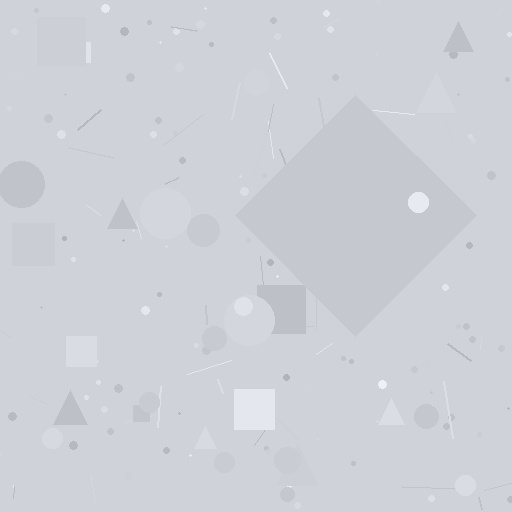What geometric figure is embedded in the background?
A diamond is embedded in the background.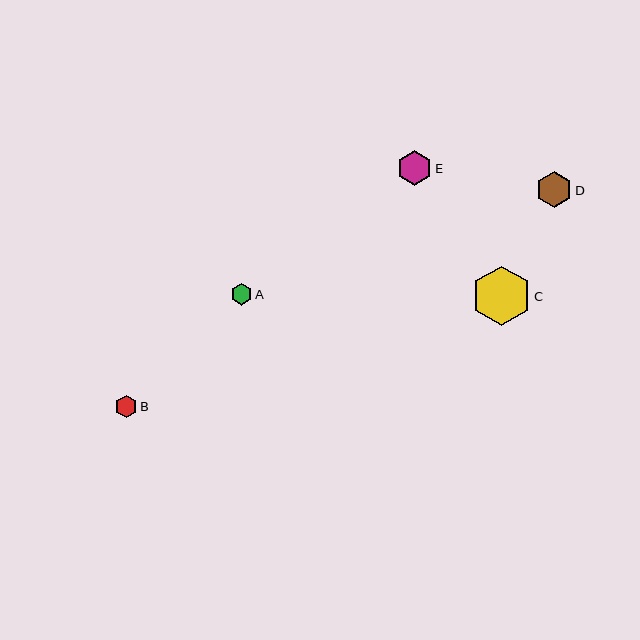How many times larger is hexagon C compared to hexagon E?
Hexagon C is approximately 1.7 times the size of hexagon E.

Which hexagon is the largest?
Hexagon C is the largest with a size of approximately 59 pixels.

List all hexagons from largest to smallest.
From largest to smallest: C, D, E, B, A.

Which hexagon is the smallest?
Hexagon A is the smallest with a size of approximately 22 pixels.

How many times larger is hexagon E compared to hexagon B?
Hexagon E is approximately 1.6 times the size of hexagon B.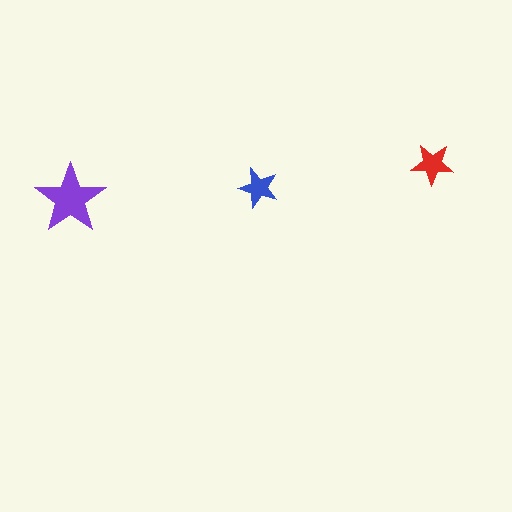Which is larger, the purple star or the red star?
The purple one.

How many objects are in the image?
There are 3 objects in the image.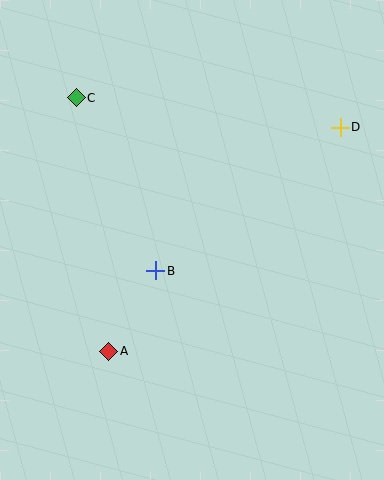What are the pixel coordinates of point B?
Point B is at (156, 271).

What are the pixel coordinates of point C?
Point C is at (76, 98).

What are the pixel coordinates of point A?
Point A is at (109, 351).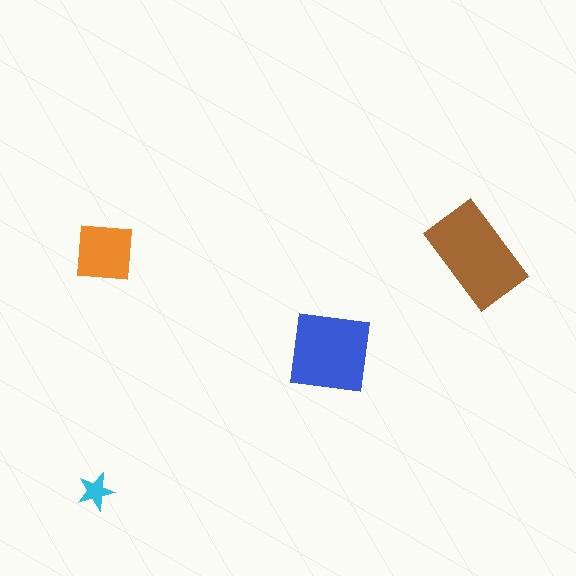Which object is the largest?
The brown rectangle.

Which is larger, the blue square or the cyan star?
The blue square.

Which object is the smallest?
The cyan star.